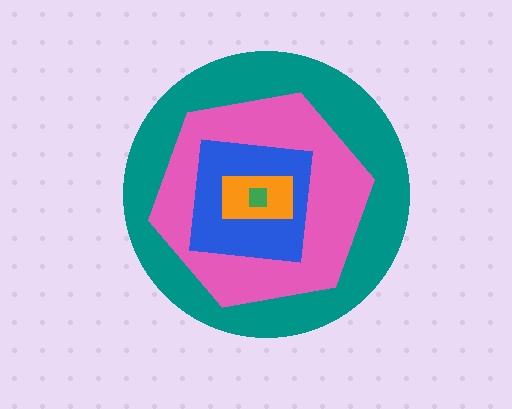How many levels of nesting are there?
5.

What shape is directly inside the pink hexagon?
The blue square.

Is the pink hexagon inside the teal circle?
Yes.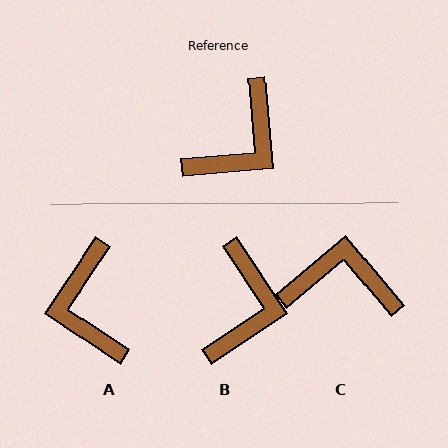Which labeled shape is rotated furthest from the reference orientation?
A, about 129 degrees away.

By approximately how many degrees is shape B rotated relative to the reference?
Approximately 29 degrees counter-clockwise.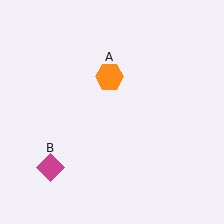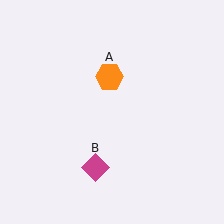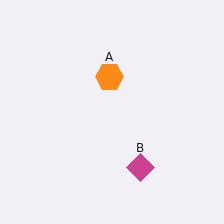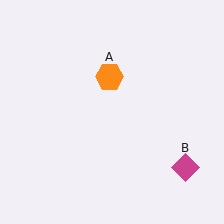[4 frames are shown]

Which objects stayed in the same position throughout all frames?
Orange hexagon (object A) remained stationary.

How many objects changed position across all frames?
1 object changed position: magenta diamond (object B).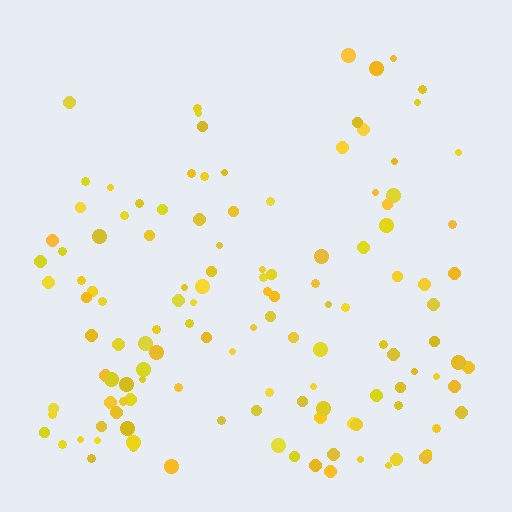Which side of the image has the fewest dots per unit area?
The top.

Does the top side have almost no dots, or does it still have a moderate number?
Still a moderate number, just noticeably fewer than the bottom.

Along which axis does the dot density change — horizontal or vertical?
Vertical.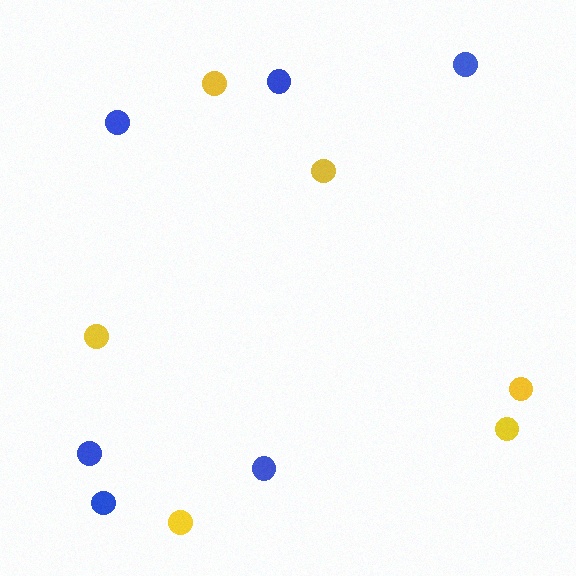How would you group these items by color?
There are 2 groups: one group of blue circles (6) and one group of yellow circles (6).